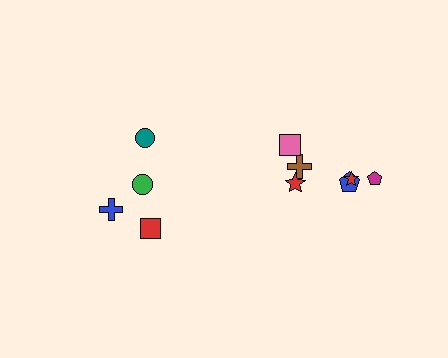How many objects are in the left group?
There are 4 objects.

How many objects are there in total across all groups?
There are 10 objects.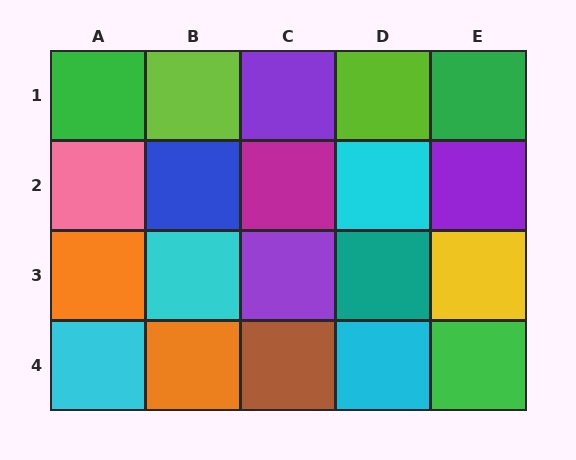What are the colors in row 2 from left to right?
Pink, blue, magenta, cyan, purple.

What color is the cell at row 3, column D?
Teal.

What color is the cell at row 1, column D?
Lime.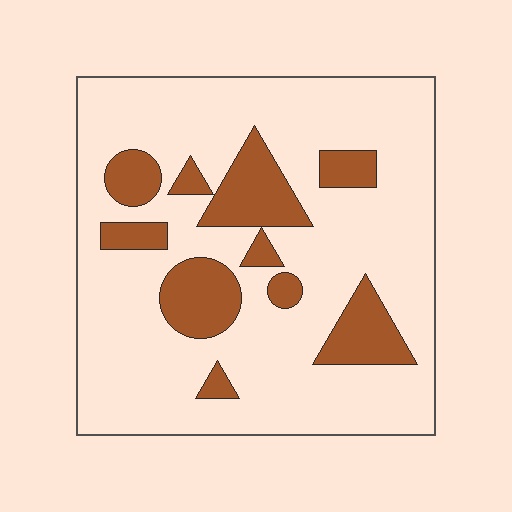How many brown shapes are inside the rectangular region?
10.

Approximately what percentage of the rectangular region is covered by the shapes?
Approximately 20%.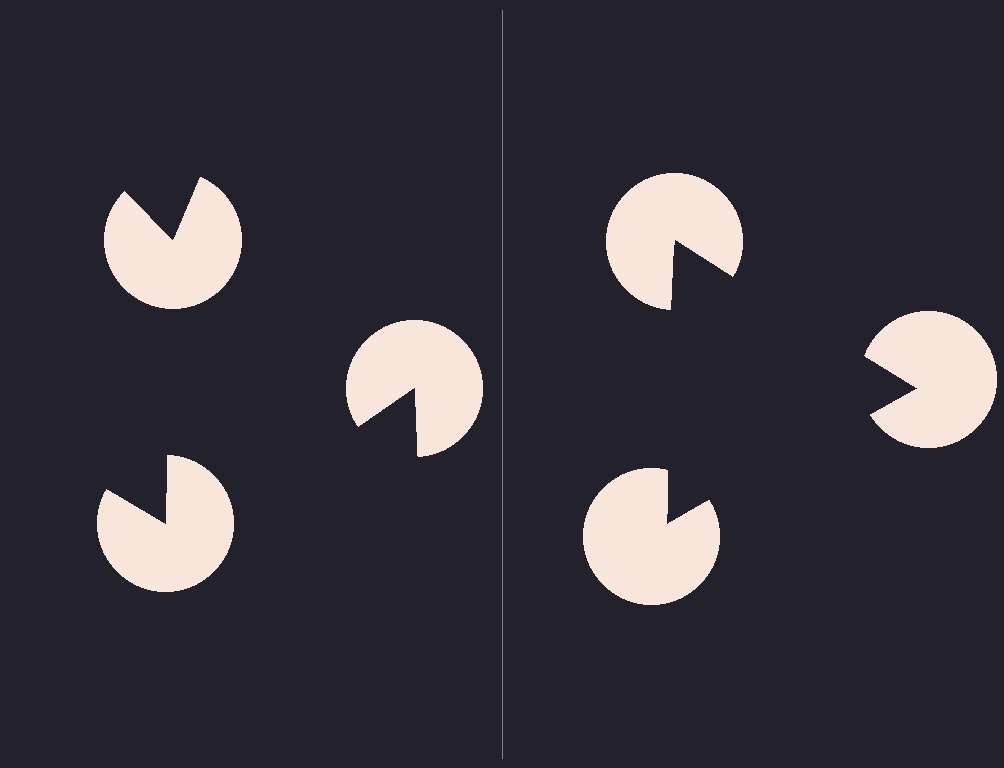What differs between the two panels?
The pac-man discs are positioned identically on both sides; only the wedge orientations differ. On the right they align to a triangle; on the left they are misaligned.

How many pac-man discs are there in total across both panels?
6 — 3 on each side.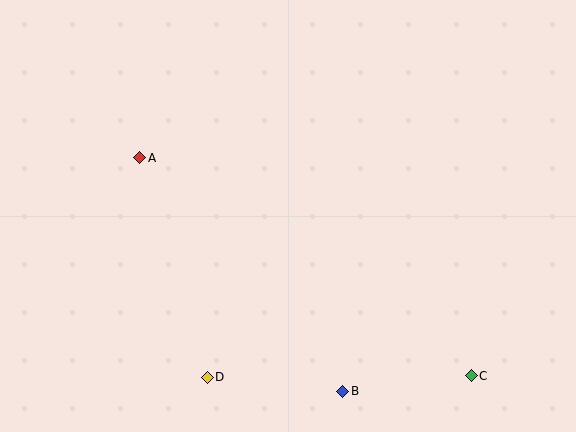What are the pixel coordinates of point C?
Point C is at (471, 376).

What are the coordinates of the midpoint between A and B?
The midpoint between A and B is at (241, 275).